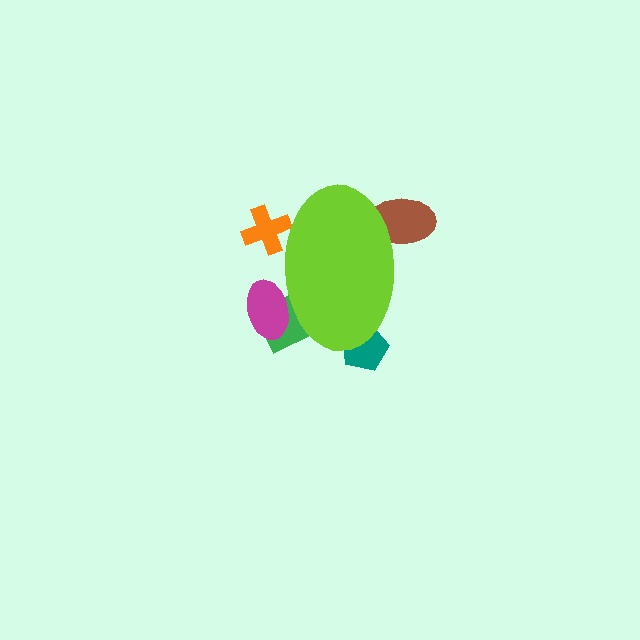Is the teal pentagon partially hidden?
Yes, the teal pentagon is partially hidden behind the lime ellipse.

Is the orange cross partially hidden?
Yes, the orange cross is partially hidden behind the lime ellipse.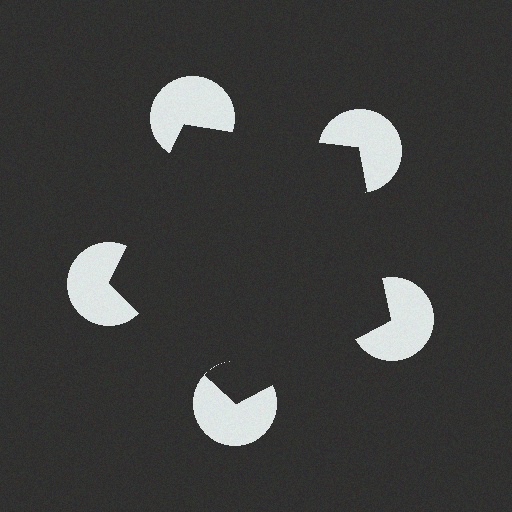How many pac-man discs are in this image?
There are 5 — one at each vertex of the illusory pentagon.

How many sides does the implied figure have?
5 sides.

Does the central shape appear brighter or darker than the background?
It typically appears slightly darker than the background, even though no actual brightness change is drawn.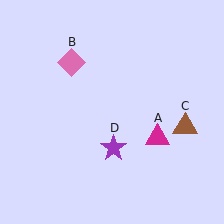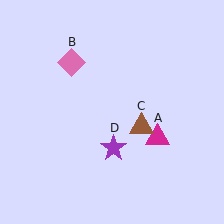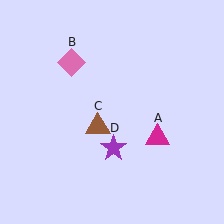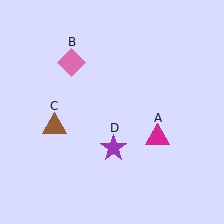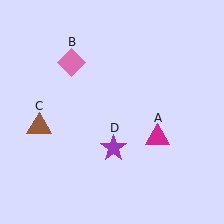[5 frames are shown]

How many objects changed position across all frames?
1 object changed position: brown triangle (object C).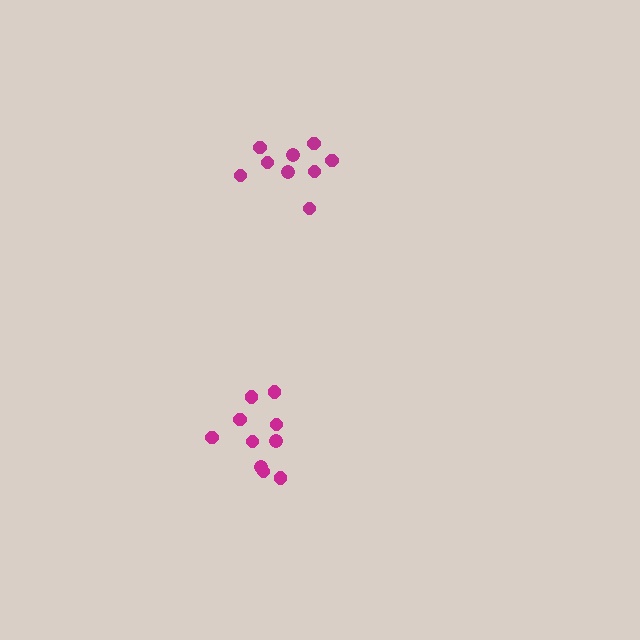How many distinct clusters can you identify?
There are 2 distinct clusters.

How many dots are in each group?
Group 1: 10 dots, Group 2: 9 dots (19 total).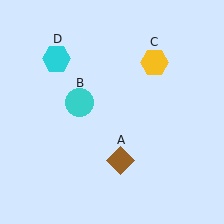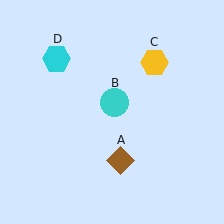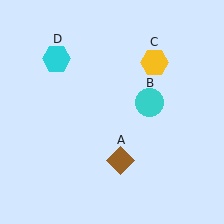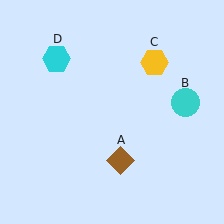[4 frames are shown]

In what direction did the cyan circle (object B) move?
The cyan circle (object B) moved right.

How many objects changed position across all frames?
1 object changed position: cyan circle (object B).